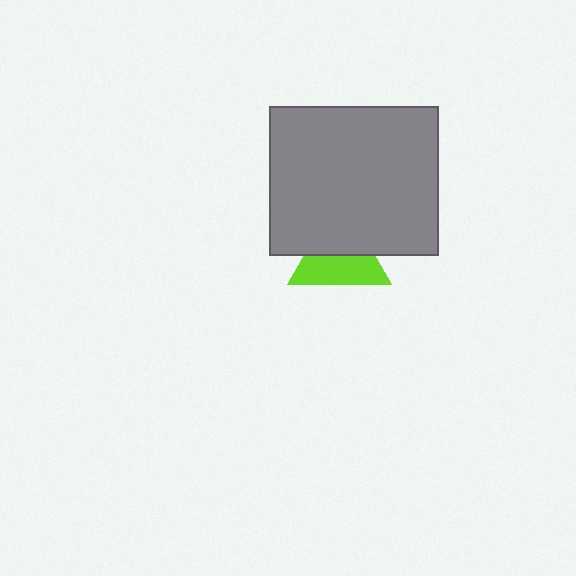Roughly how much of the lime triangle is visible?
About half of it is visible (roughly 55%).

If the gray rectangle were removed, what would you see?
You would see the complete lime triangle.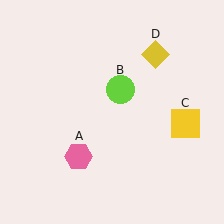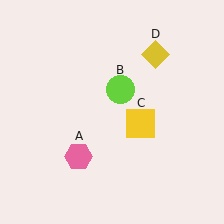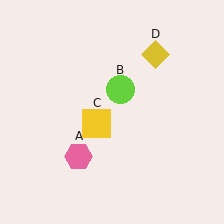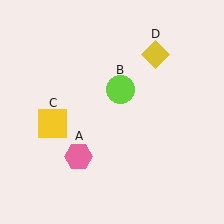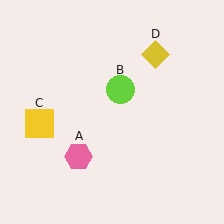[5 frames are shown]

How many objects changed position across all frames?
1 object changed position: yellow square (object C).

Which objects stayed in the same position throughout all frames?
Pink hexagon (object A) and lime circle (object B) and yellow diamond (object D) remained stationary.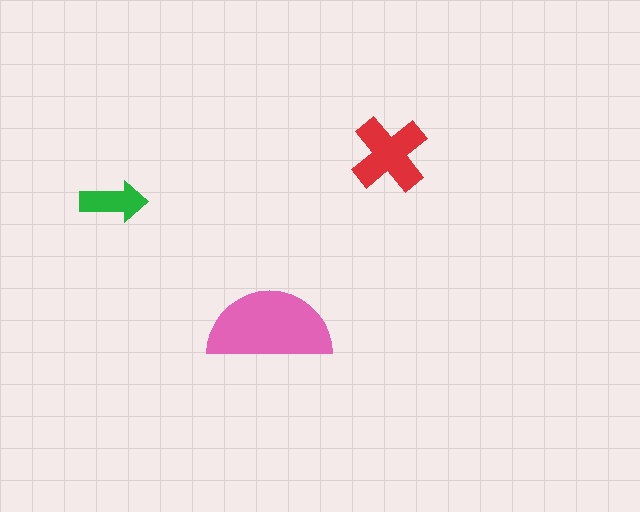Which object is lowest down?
The pink semicircle is bottommost.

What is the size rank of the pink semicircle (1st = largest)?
1st.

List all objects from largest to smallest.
The pink semicircle, the red cross, the green arrow.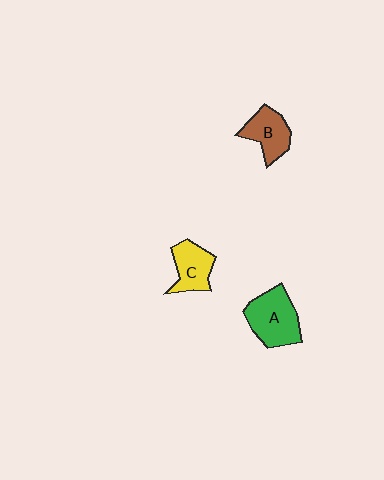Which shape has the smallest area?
Shape C (yellow).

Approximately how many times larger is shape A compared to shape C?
Approximately 1.4 times.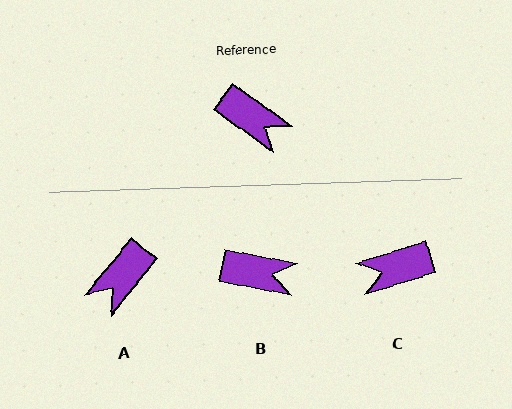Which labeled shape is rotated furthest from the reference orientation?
C, about 127 degrees away.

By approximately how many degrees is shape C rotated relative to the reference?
Approximately 127 degrees clockwise.